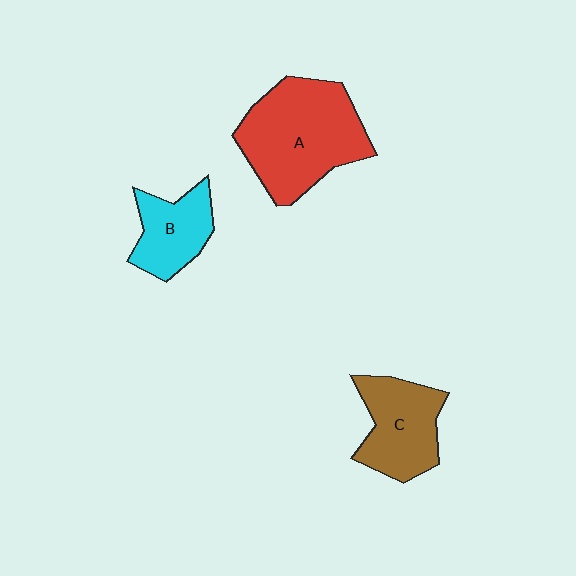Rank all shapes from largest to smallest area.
From largest to smallest: A (red), C (brown), B (cyan).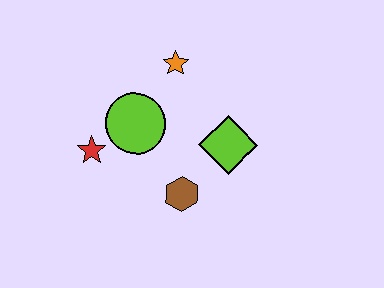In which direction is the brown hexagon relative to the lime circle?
The brown hexagon is below the lime circle.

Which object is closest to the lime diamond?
The brown hexagon is closest to the lime diamond.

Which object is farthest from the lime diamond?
The red star is farthest from the lime diamond.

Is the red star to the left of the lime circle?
Yes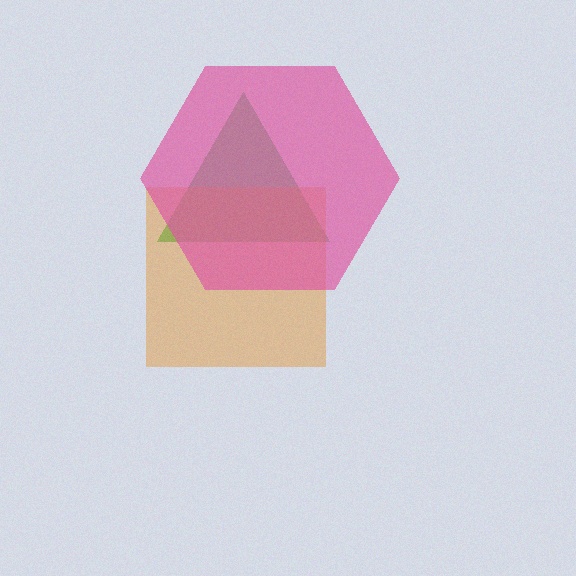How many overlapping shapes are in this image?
There are 3 overlapping shapes in the image.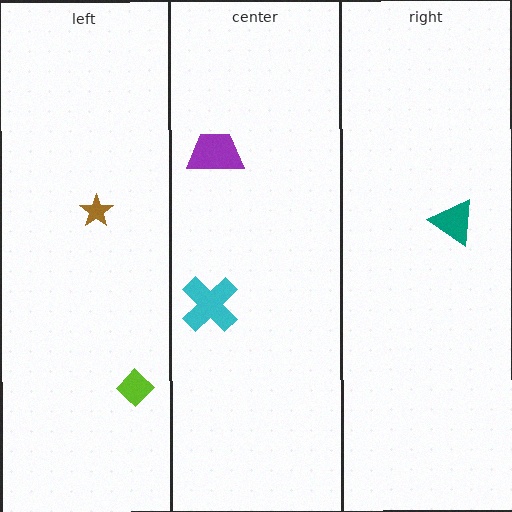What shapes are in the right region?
The teal triangle.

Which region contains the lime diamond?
The left region.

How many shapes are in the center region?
2.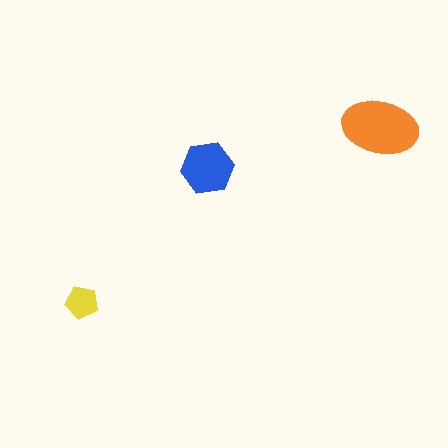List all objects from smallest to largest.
The yellow pentagon, the blue hexagon, the orange ellipse.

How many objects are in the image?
There are 3 objects in the image.